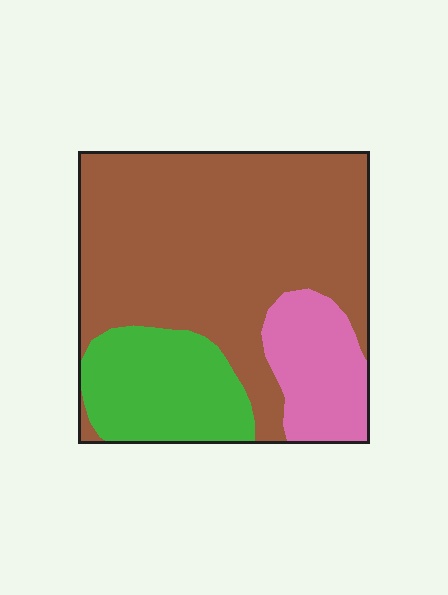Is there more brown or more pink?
Brown.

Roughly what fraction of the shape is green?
Green takes up about one fifth (1/5) of the shape.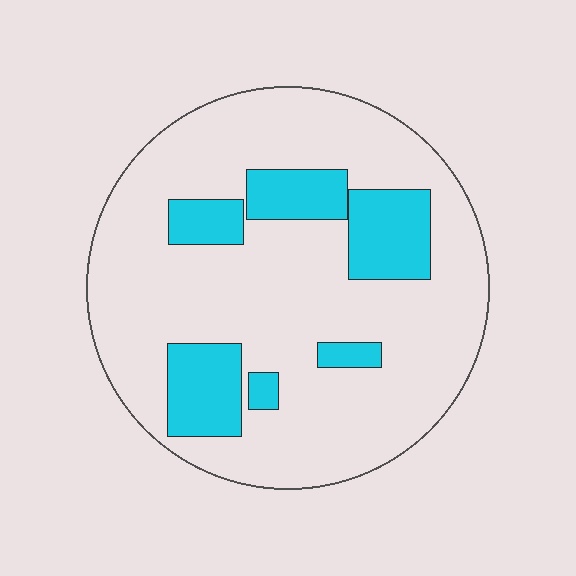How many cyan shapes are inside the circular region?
6.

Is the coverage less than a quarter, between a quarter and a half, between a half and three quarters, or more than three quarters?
Less than a quarter.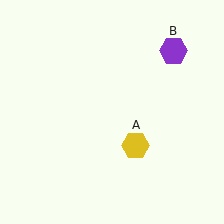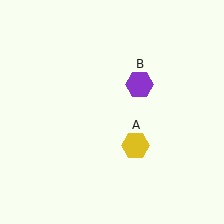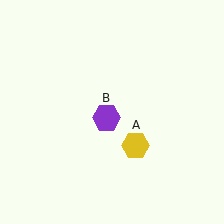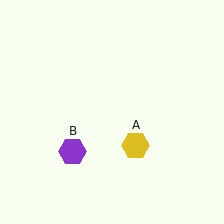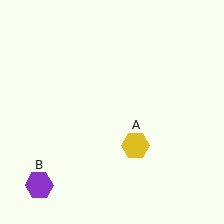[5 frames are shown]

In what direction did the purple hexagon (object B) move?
The purple hexagon (object B) moved down and to the left.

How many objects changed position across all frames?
1 object changed position: purple hexagon (object B).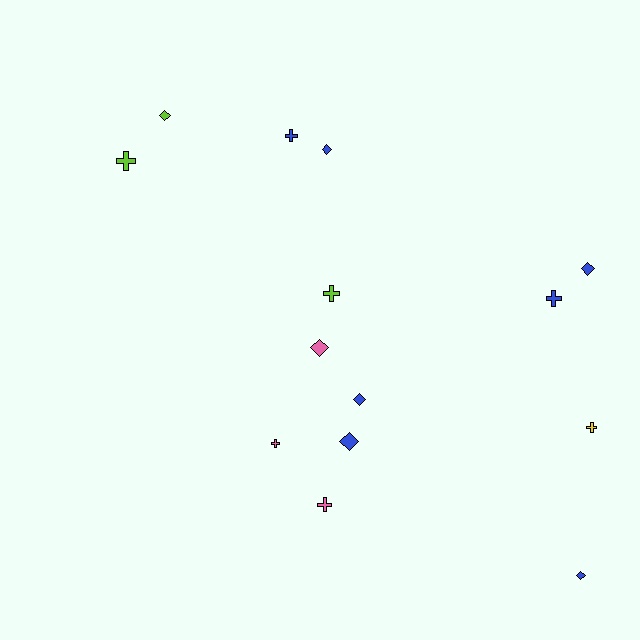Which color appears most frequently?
Blue, with 7 objects.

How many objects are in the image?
There are 14 objects.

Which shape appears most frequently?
Cross, with 7 objects.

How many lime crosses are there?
There are 2 lime crosses.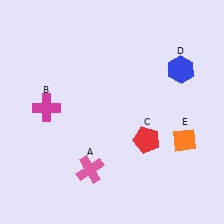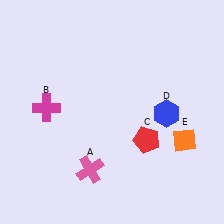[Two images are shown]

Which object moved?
The blue hexagon (D) moved down.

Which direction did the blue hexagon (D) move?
The blue hexagon (D) moved down.